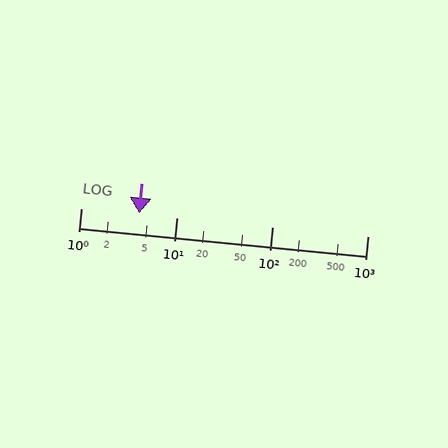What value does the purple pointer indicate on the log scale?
The pointer indicates approximately 4.1.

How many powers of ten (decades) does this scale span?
The scale spans 3 decades, from 1 to 1000.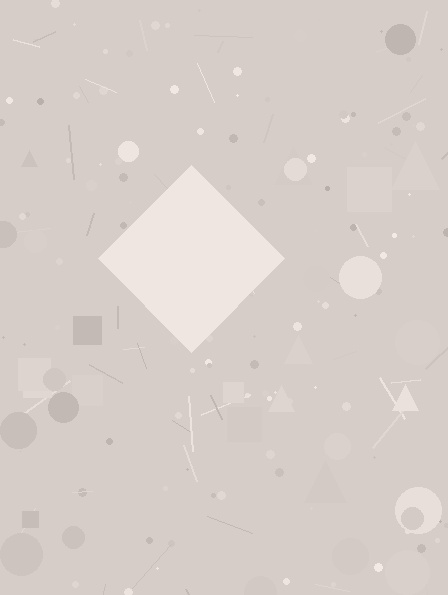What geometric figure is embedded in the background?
A diamond is embedded in the background.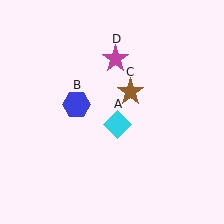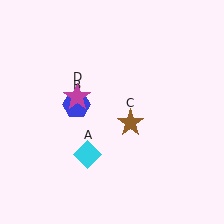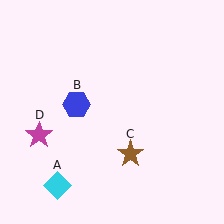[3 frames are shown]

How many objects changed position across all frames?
3 objects changed position: cyan diamond (object A), brown star (object C), magenta star (object D).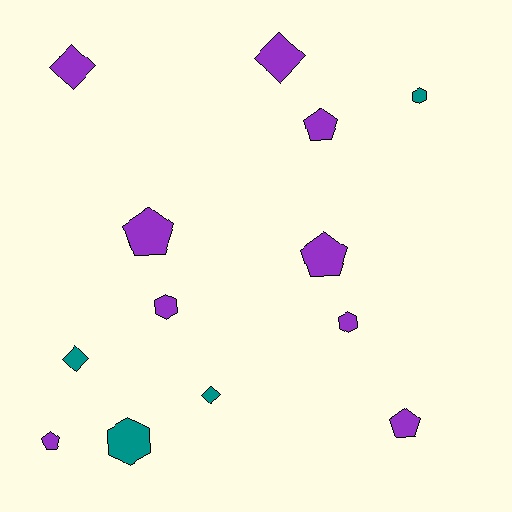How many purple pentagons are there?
There are 5 purple pentagons.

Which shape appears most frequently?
Pentagon, with 5 objects.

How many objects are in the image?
There are 13 objects.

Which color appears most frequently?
Purple, with 9 objects.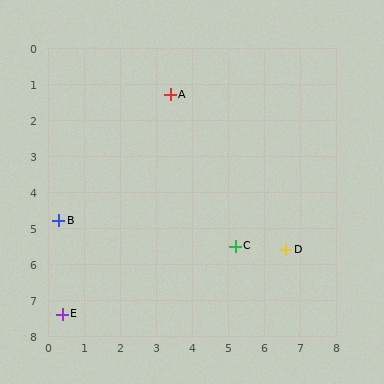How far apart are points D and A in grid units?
Points D and A are about 5.4 grid units apart.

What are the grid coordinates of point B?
Point B is at approximately (0.3, 4.8).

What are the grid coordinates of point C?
Point C is at approximately (5.2, 5.5).